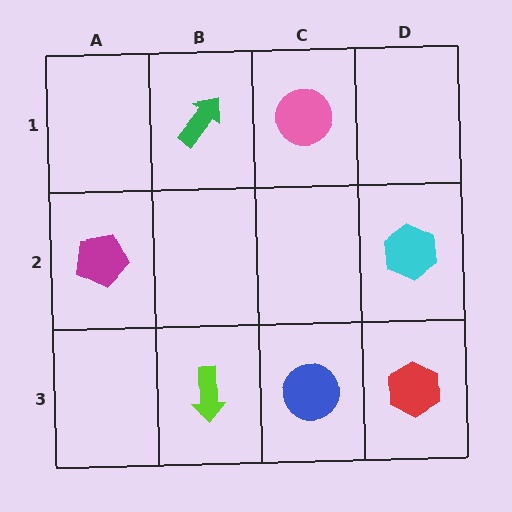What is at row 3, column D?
A red hexagon.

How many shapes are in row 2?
2 shapes.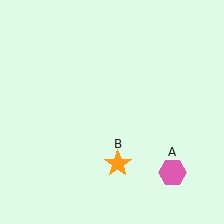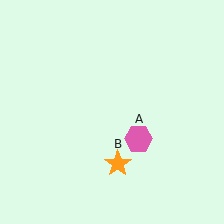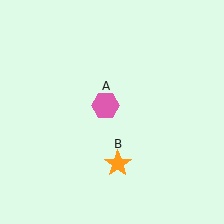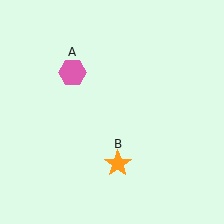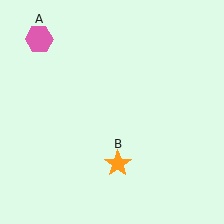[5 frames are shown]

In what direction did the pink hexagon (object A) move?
The pink hexagon (object A) moved up and to the left.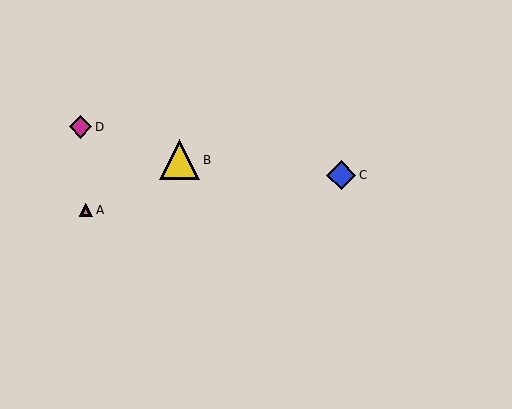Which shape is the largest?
The yellow triangle (labeled B) is the largest.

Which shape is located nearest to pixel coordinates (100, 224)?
The pink triangle (labeled A) at (86, 210) is nearest to that location.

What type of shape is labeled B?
Shape B is a yellow triangle.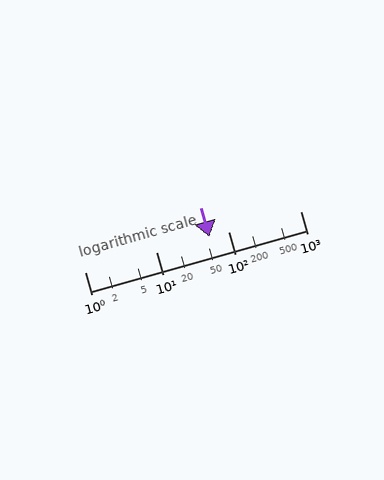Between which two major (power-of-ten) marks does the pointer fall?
The pointer is between 10 and 100.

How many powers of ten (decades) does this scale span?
The scale spans 3 decades, from 1 to 1000.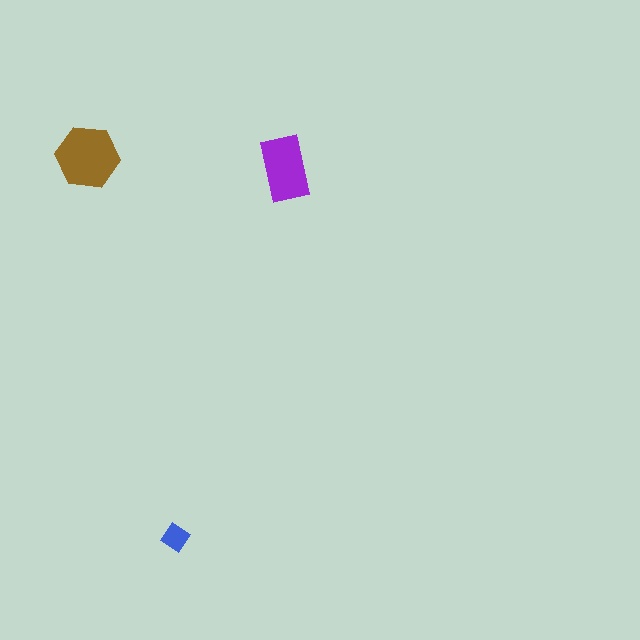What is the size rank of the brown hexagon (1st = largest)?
1st.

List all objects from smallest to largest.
The blue diamond, the purple rectangle, the brown hexagon.